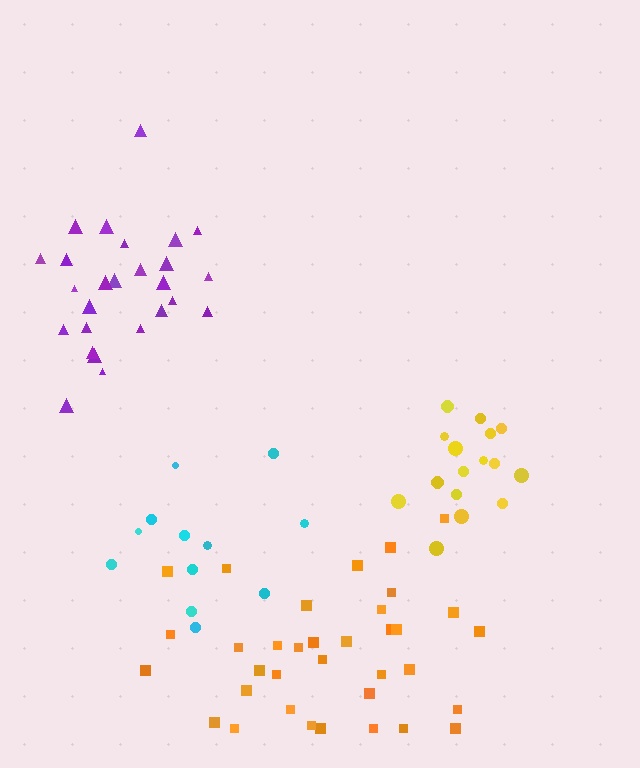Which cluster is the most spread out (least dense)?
Cyan.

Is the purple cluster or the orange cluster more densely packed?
Purple.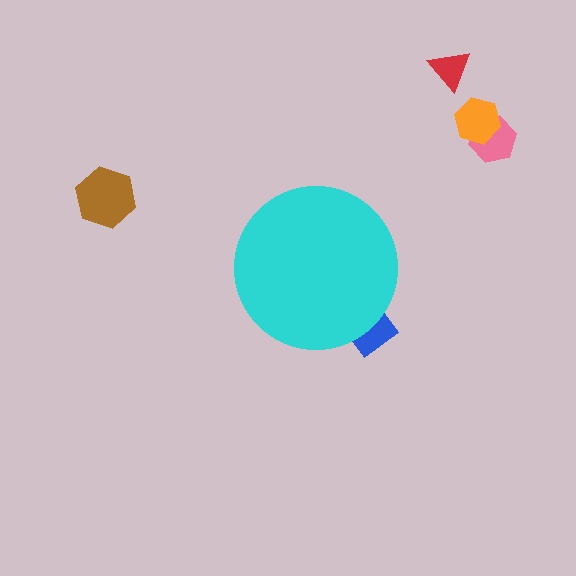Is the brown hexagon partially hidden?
No, the brown hexagon is fully visible.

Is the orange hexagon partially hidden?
No, the orange hexagon is fully visible.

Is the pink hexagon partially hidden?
No, the pink hexagon is fully visible.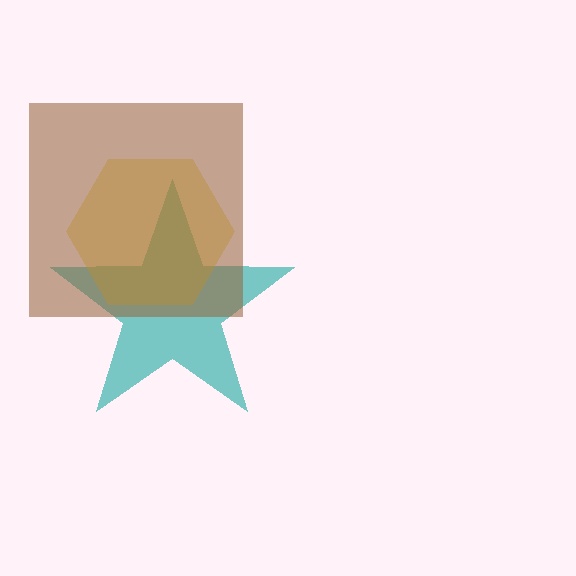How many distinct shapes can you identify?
There are 3 distinct shapes: a teal star, a yellow hexagon, a brown square.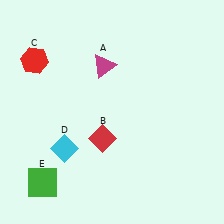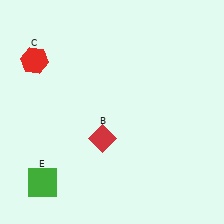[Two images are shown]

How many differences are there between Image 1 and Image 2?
There are 2 differences between the two images.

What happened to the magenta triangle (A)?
The magenta triangle (A) was removed in Image 2. It was in the top-left area of Image 1.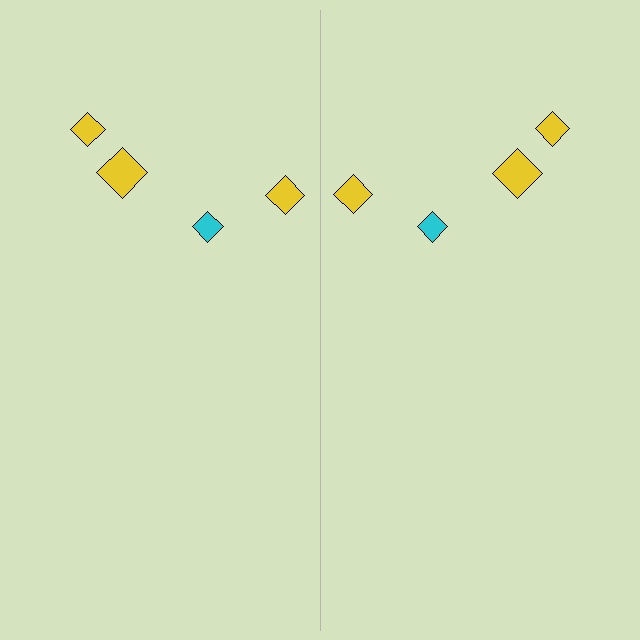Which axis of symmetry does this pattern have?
The pattern has a vertical axis of symmetry running through the center of the image.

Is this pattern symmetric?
Yes, this pattern has bilateral (reflection) symmetry.